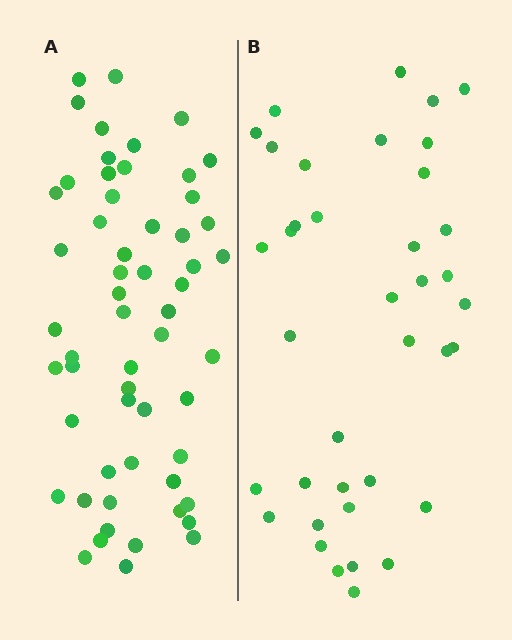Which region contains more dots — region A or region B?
Region A (the left region) has more dots.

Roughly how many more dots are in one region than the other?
Region A has approximately 20 more dots than region B.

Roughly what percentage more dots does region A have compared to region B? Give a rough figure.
About 50% more.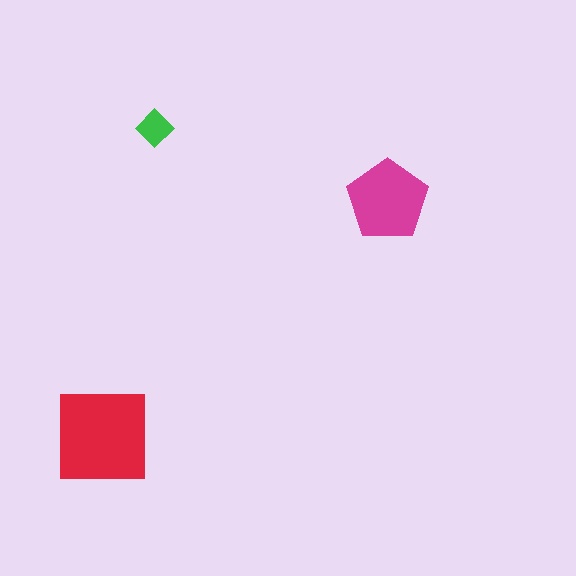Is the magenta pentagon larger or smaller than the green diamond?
Larger.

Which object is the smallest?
The green diamond.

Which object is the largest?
The red square.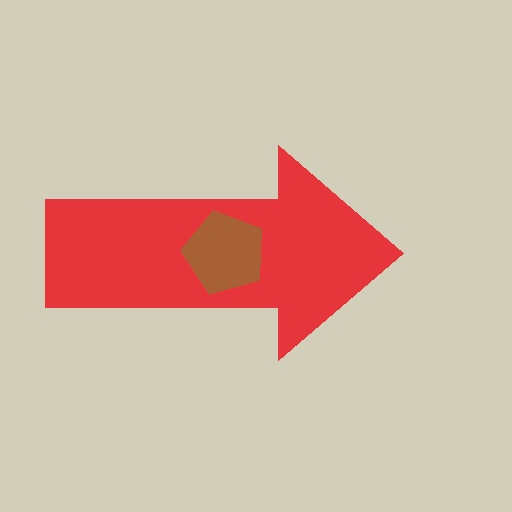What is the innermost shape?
The brown pentagon.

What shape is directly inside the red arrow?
The brown pentagon.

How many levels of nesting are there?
2.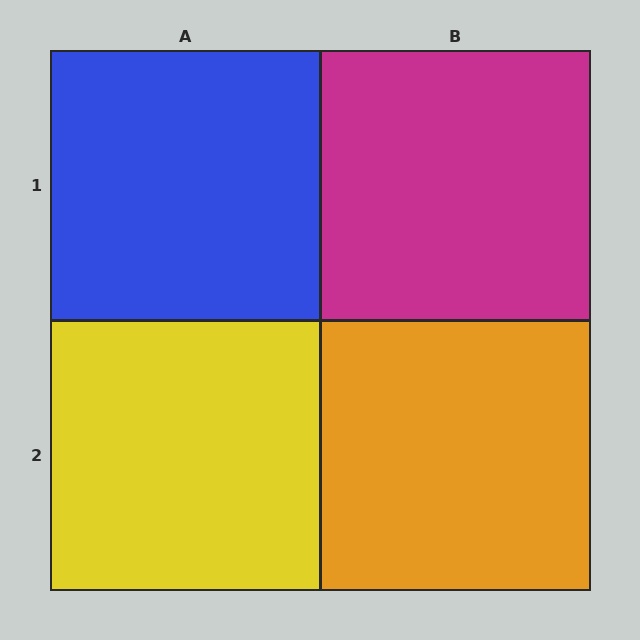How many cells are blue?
1 cell is blue.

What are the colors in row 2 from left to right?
Yellow, orange.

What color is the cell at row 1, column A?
Blue.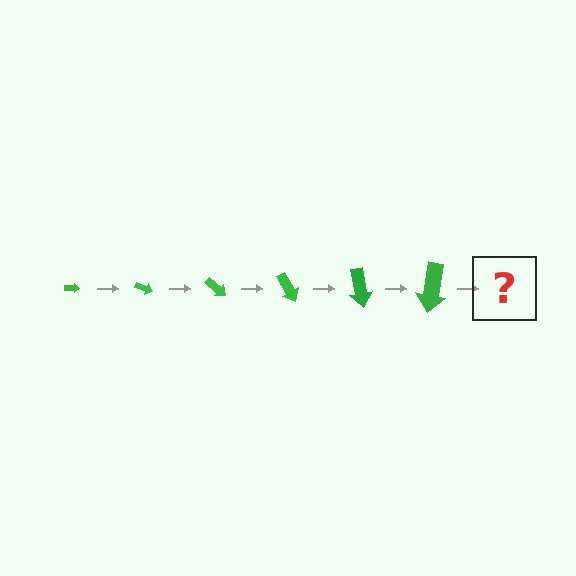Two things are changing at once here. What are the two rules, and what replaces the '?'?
The two rules are that the arrow grows larger each step and it rotates 20 degrees each step. The '?' should be an arrow, larger than the previous one and rotated 120 degrees from the start.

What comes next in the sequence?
The next element should be an arrow, larger than the previous one and rotated 120 degrees from the start.